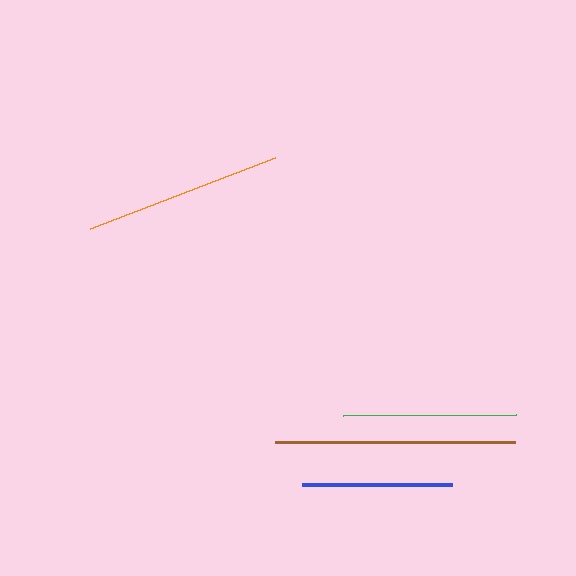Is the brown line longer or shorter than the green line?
The brown line is longer than the green line.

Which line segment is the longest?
The brown line is the longest at approximately 240 pixels.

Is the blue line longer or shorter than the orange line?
The orange line is longer than the blue line.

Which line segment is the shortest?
The blue line is the shortest at approximately 150 pixels.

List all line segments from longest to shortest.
From longest to shortest: brown, orange, green, blue.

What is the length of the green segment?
The green segment is approximately 173 pixels long.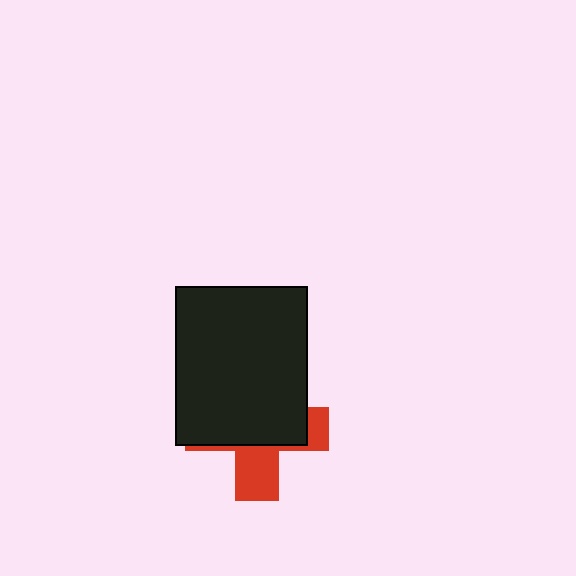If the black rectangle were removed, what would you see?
You would see the complete red cross.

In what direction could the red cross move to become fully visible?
The red cross could move down. That would shift it out from behind the black rectangle entirely.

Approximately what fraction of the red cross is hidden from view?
Roughly 64% of the red cross is hidden behind the black rectangle.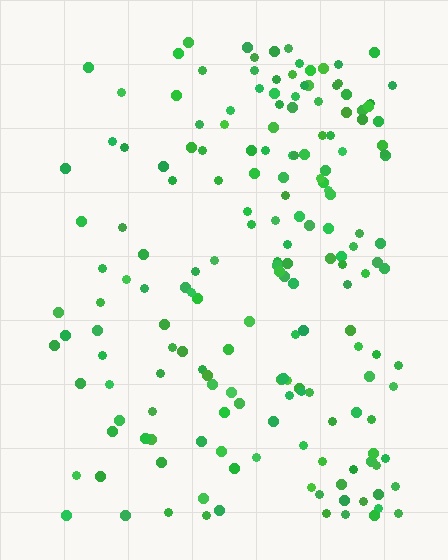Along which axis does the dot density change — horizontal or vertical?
Horizontal.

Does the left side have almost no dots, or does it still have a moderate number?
Still a moderate number, just noticeably fewer than the right.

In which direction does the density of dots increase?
From left to right, with the right side densest.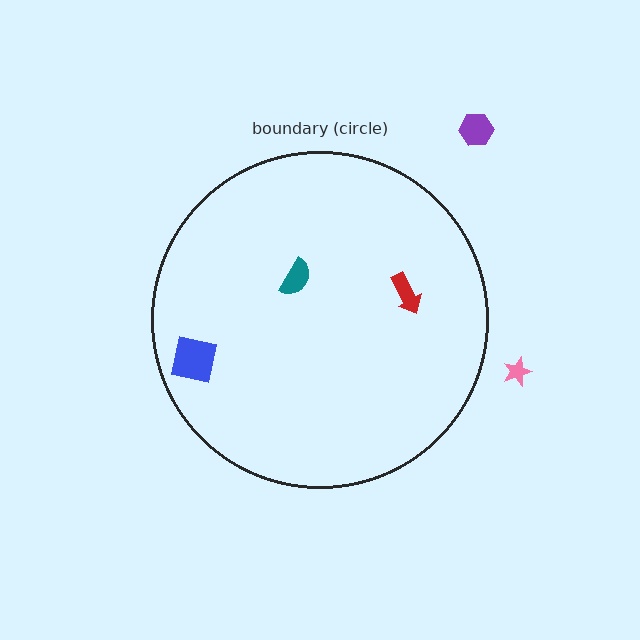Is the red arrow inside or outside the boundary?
Inside.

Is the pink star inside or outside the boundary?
Outside.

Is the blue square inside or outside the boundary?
Inside.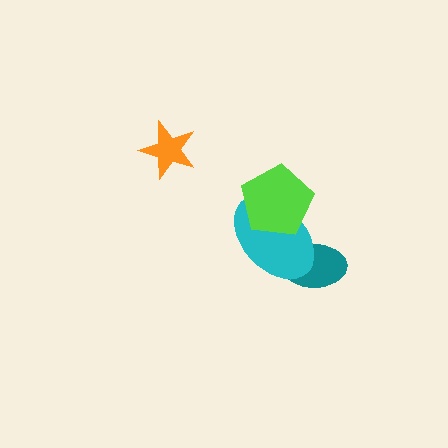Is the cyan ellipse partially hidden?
Yes, it is partially covered by another shape.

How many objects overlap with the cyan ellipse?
2 objects overlap with the cyan ellipse.